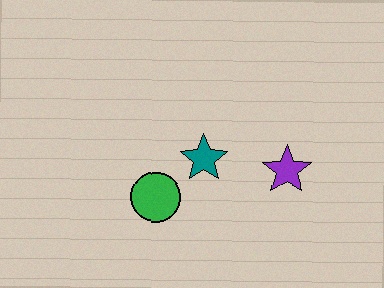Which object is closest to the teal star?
The green circle is closest to the teal star.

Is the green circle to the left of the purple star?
Yes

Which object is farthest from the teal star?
The purple star is farthest from the teal star.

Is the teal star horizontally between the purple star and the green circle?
Yes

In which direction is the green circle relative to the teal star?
The green circle is to the left of the teal star.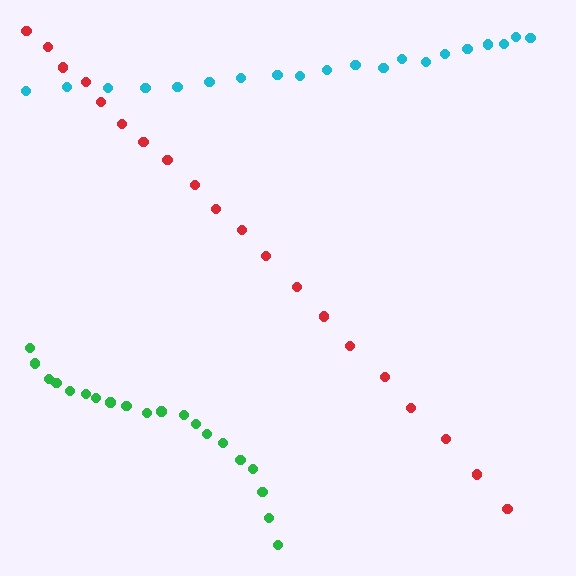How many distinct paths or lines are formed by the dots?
There are 3 distinct paths.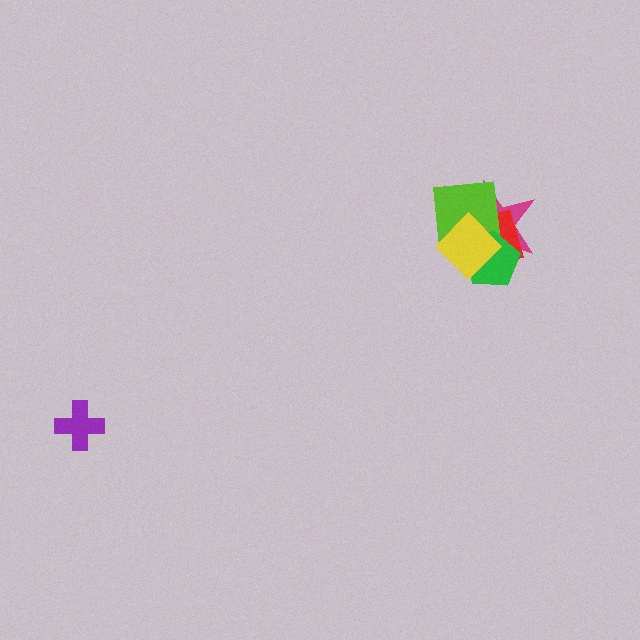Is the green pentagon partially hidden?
Yes, it is partially covered by another shape.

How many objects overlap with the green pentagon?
4 objects overlap with the green pentagon.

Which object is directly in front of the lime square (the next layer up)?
The green pentagon is directly in front of the lime square.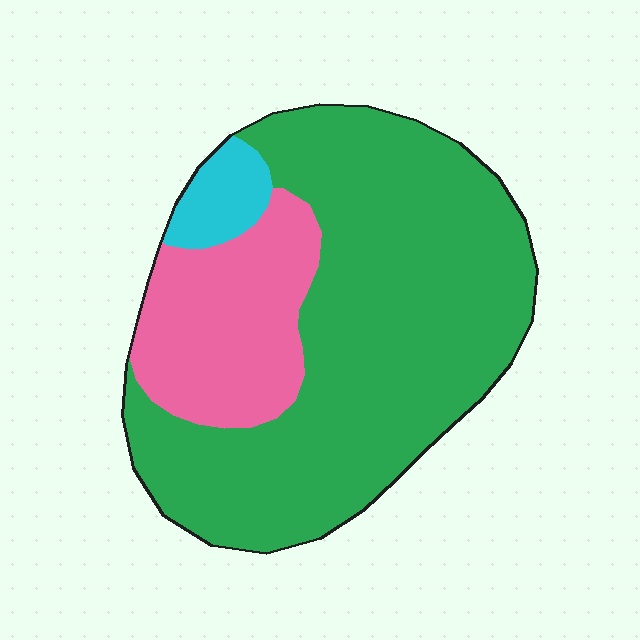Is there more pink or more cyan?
Pink.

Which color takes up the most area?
Green, at roughly 70%.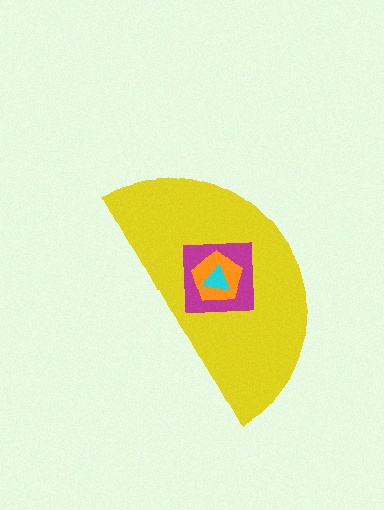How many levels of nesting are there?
4.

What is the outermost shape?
The yellow semicircle.